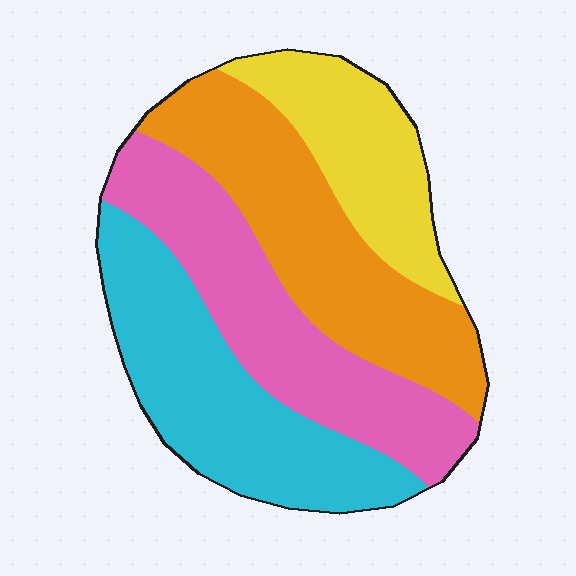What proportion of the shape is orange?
Orange takes up about one quarter (1/4) of the shape.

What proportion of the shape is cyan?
Cyan covers around 30% of the shape.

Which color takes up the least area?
Yellow, at roughly 15%.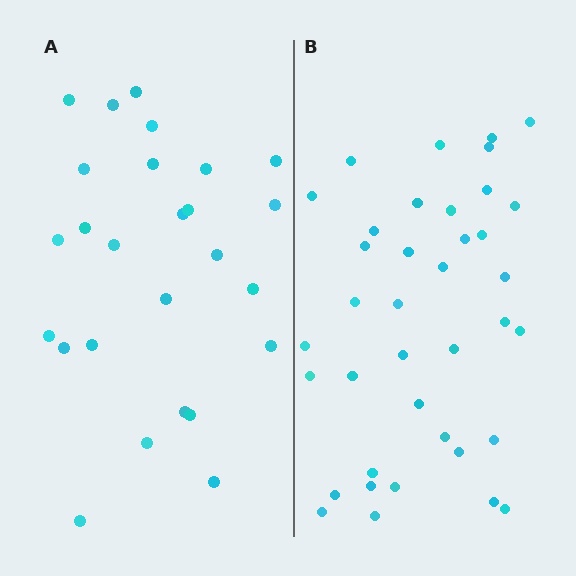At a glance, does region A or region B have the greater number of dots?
Region B (the right region) has more dots.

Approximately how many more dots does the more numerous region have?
Region B has roughly 12 or so more dots than region A.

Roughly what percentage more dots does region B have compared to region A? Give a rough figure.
About 45% more.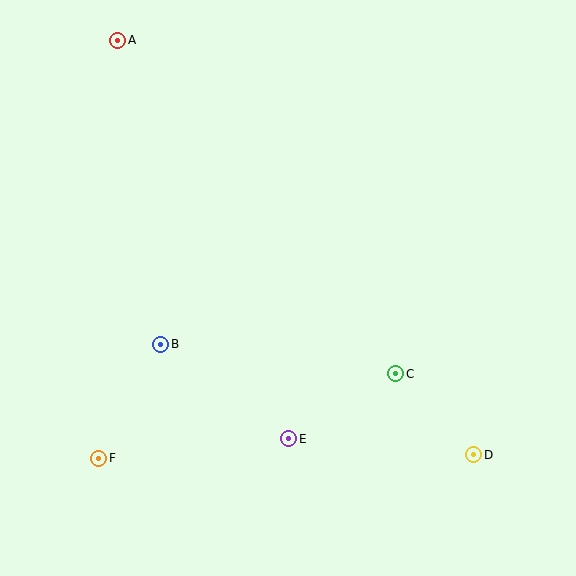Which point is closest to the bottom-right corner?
Point D is closest to the bottom-right corner.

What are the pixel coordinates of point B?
Point B is at (161, 344).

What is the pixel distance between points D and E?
The distance between D and E is 186 pixels.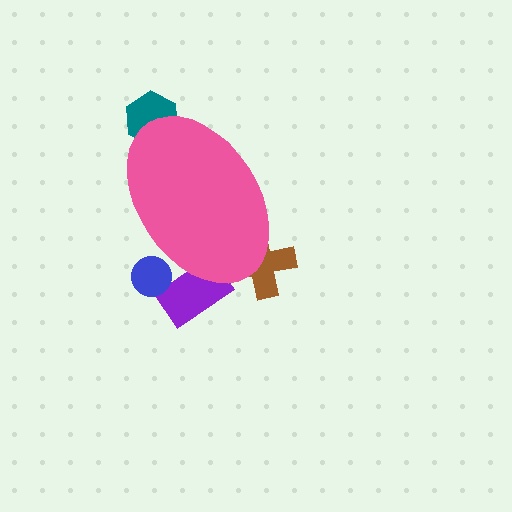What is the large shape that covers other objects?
A pink ellipse.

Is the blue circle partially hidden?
Yes, the blue circle is partially hidden behind the pink ellipse.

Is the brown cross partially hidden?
Yes, the brown cross is partially hidden behind the pink ellipse.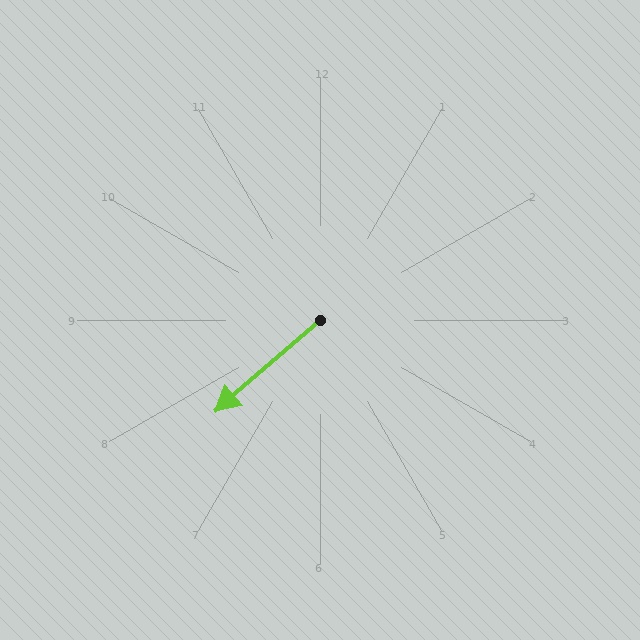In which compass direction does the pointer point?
Southwest.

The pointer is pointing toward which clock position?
Roughly 8 o'clock.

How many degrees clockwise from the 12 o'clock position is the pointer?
Approximately 229 degrees.